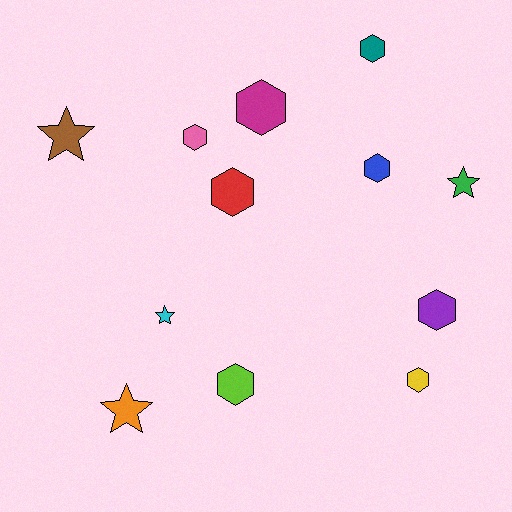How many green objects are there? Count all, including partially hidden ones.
There is 1 green object.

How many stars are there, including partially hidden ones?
There are 4 stars.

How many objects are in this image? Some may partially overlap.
There are 12 objects.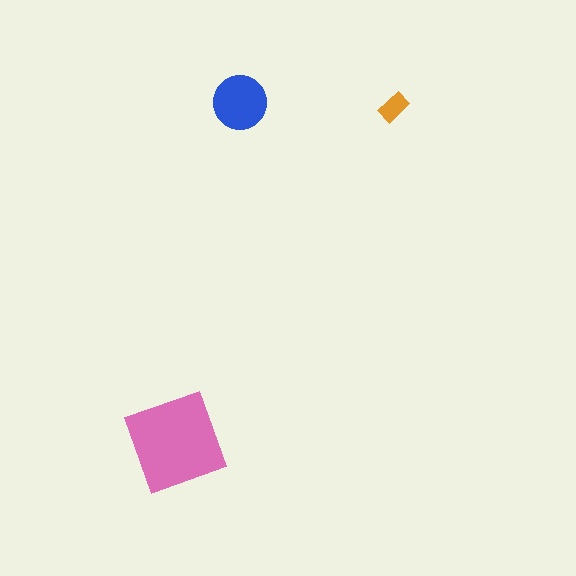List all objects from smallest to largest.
The orange rectangle, the blue circle, the pink diamond.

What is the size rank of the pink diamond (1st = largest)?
1st.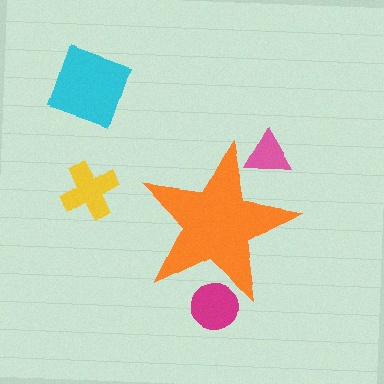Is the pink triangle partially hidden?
Yes, the pink triangle is partially hidden behind the orange star.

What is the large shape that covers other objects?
An orange star.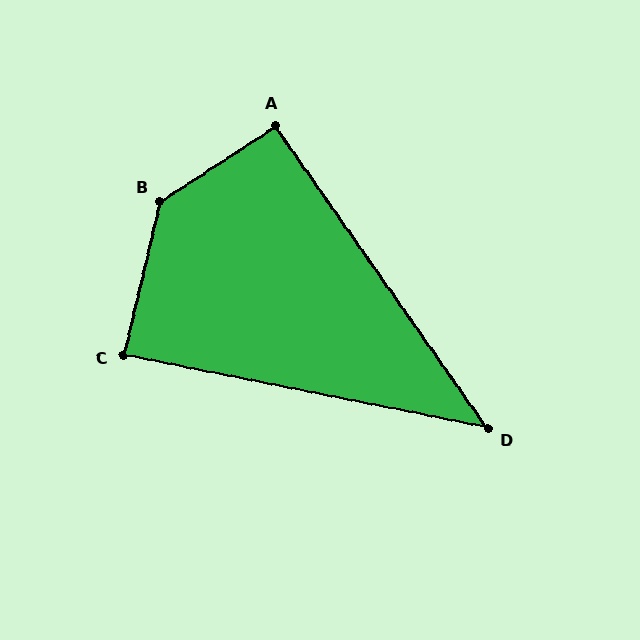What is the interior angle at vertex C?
Approximately 88 degrees (approximately right).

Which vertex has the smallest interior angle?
D, at approximately 44 degrees.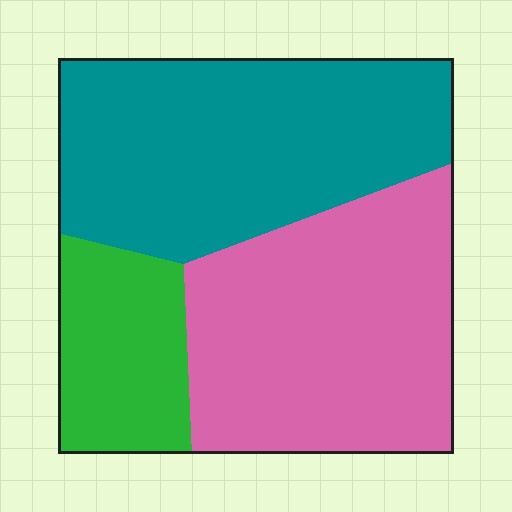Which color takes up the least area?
Green, at roughly 15%.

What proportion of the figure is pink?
Pink takes up about two fifths (2/5) of the figure.